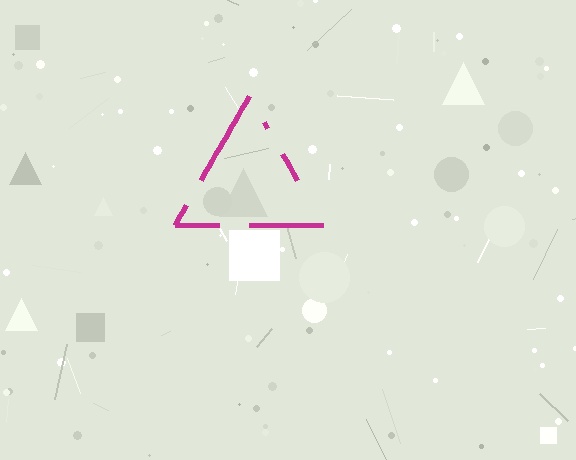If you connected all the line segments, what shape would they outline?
They would outline a triangle.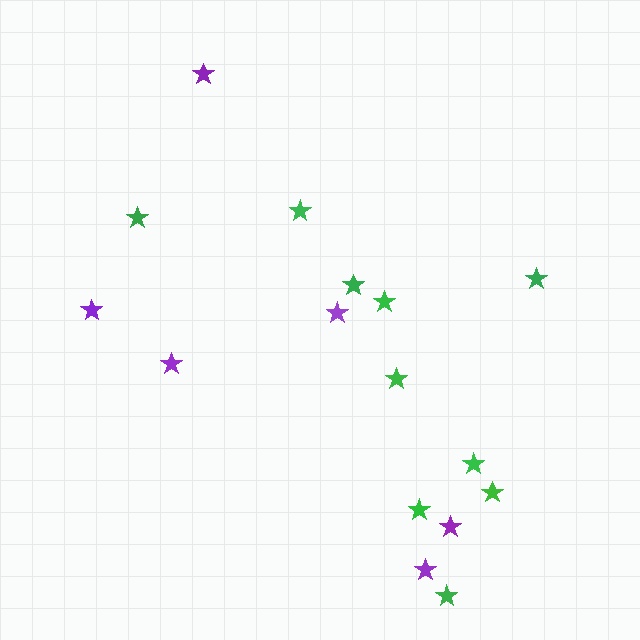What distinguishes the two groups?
There are 2 groups: one group of green stars (10) and one group of purple stars (6).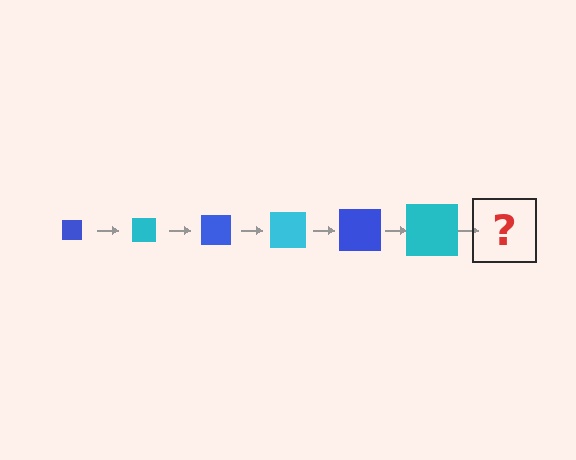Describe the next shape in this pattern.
It should be a blue square, larger than the previous one.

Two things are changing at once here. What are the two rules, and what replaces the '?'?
The two rules are that the square grows larger each step and the color cycles through blue and cyan. The '?' should be a blue square, larger than the previous one.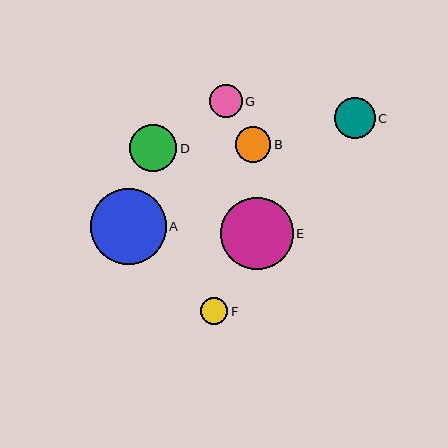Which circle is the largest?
Circle A is the largest with a size of approximately 76 pixels.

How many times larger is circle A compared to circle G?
Circle A is approximately 2.3 times the size of circle G.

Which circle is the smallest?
Circle F is the smallest with a size of approximately 27 pixels.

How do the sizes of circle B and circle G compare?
Circle B and circle G are approximately the same size.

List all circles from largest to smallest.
From largest to smallest: A, E, D, C, B, G, F.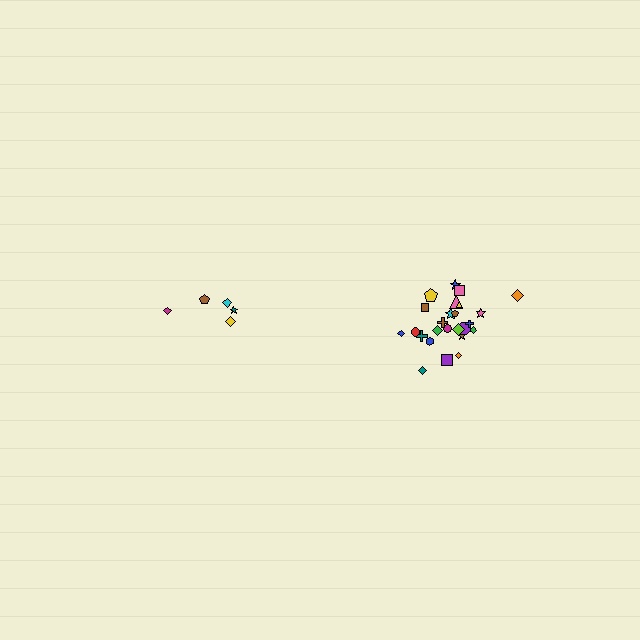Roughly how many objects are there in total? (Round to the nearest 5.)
Roughly 30 objects in total.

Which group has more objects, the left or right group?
The right group.